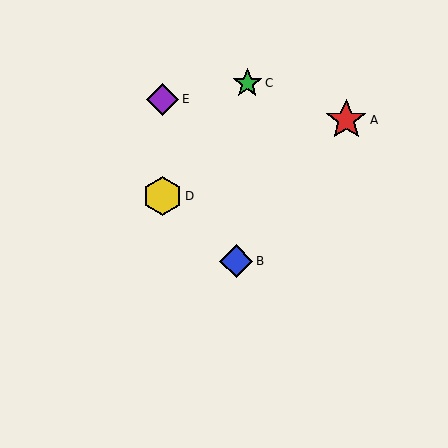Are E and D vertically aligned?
Yes, both are at x≈163.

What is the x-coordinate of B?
Object B is at x≈236.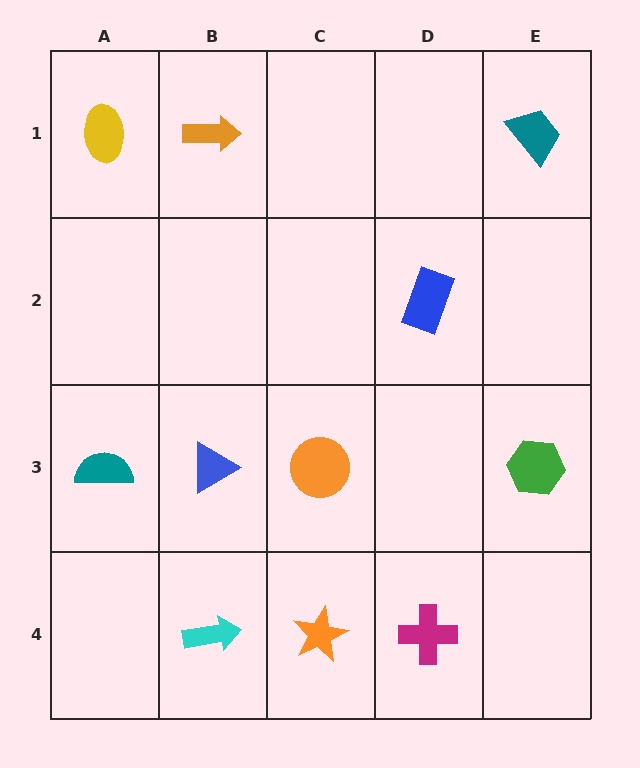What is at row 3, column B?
A blue triangle.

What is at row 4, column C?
An orange star.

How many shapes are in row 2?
1 shape.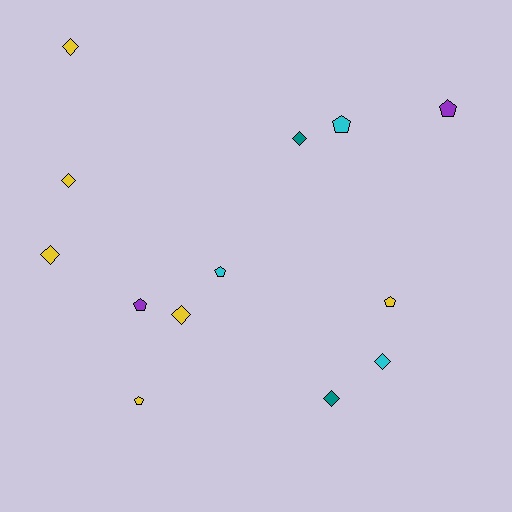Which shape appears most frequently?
Diamond, with 7 objects.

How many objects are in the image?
There are 13 objects.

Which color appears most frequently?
Yellow, with 6 objects.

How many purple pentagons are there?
There are 2 purple pentagons.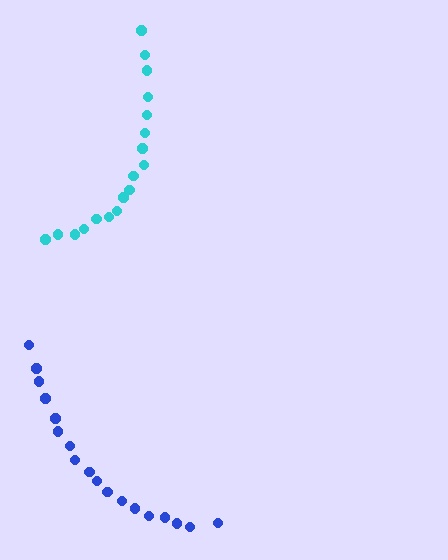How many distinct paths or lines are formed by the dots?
There are 2 distinct paths.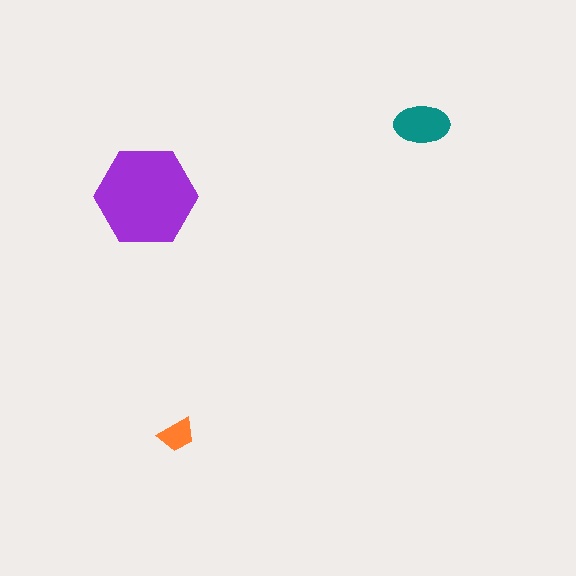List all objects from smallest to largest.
The orange trapezoid, the teal ellipse, the purple hexagon.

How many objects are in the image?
There are 3 objects in the image.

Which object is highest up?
The teal ellipse is topmost.